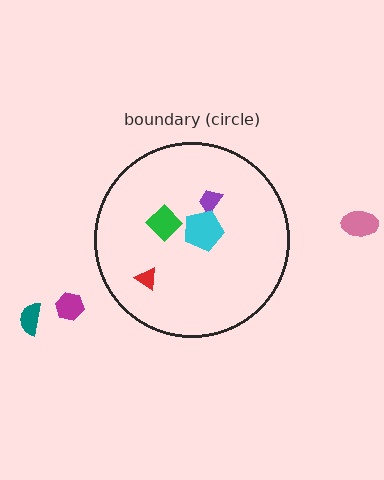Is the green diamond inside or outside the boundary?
Inside.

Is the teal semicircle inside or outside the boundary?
Outside.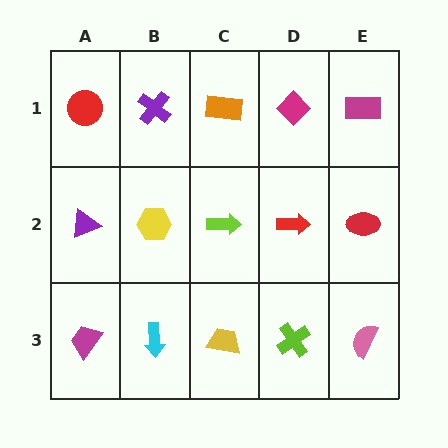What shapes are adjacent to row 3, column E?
A red ellipse (row 2, column E), a lime cross (row 3, column D).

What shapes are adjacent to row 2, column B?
A purple cross (row 1, column B), a cyan arrow (row 3, column B), a purple triangle (row 2, column A), a lime arrow (row 2, column C).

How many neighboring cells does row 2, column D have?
4.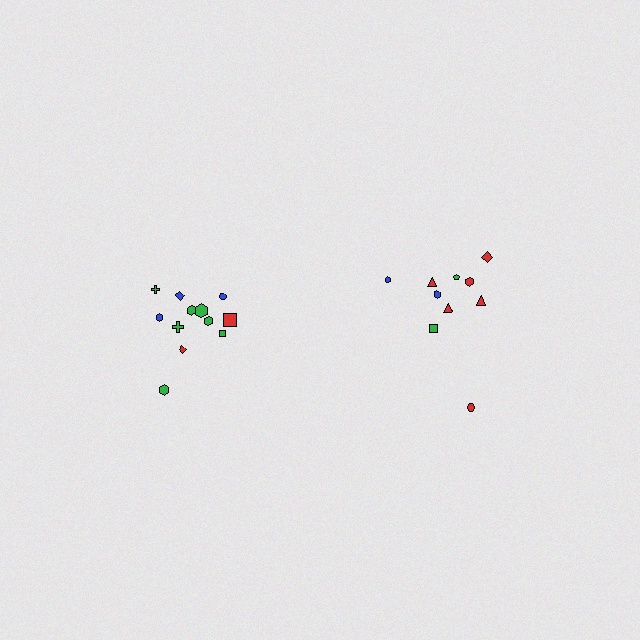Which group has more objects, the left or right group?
The left group.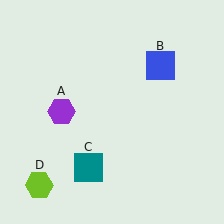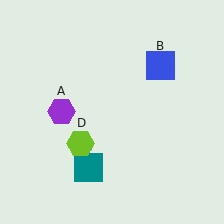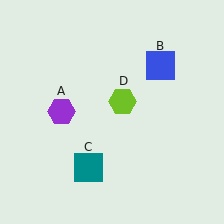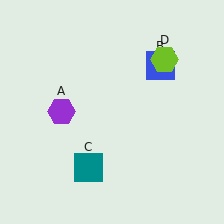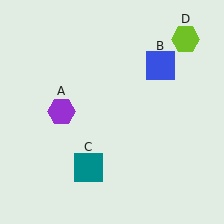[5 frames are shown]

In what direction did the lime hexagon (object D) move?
The lime hexagon (object D) moved up and to the right.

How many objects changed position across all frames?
1 object changed position: lime hexagon (object D).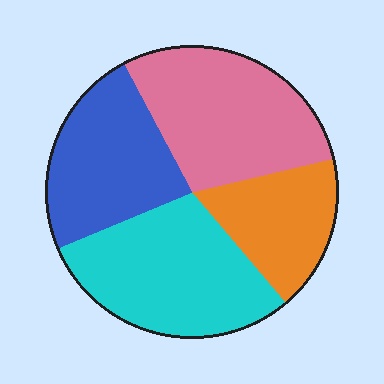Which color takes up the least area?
Orange, at roughly 15%.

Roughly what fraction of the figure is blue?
Blue covers 24% of the figure.